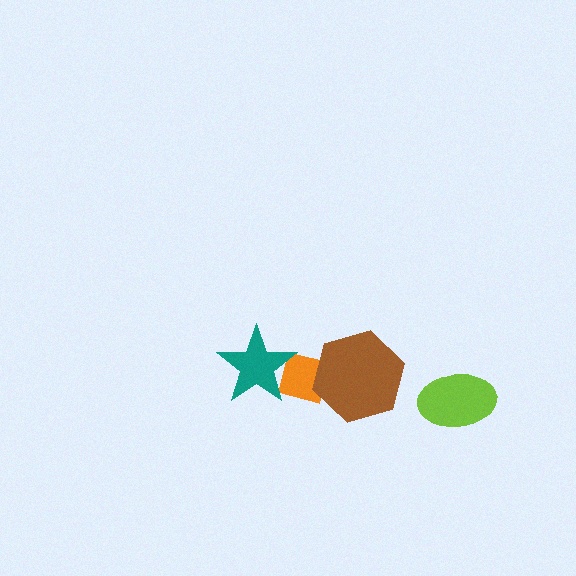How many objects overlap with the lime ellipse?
0 objects overlap with the lime ellipse.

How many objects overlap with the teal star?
1 object overlaps with the teal star.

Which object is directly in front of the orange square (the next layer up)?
The teal star is directly in front of the orange square.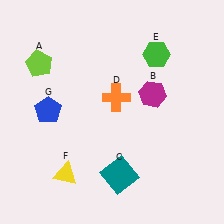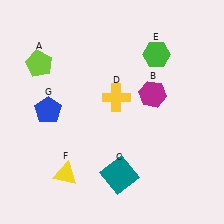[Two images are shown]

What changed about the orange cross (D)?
In Image 1, D is orange. In Image 2, it changed to yellow.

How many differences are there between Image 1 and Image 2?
There is 1 difference between the two images.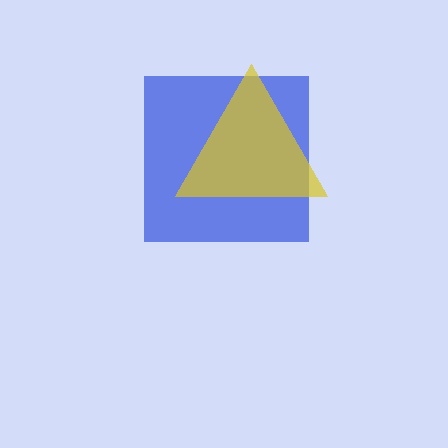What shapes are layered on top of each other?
The layered shapes are: a blue square, a yellow triangle.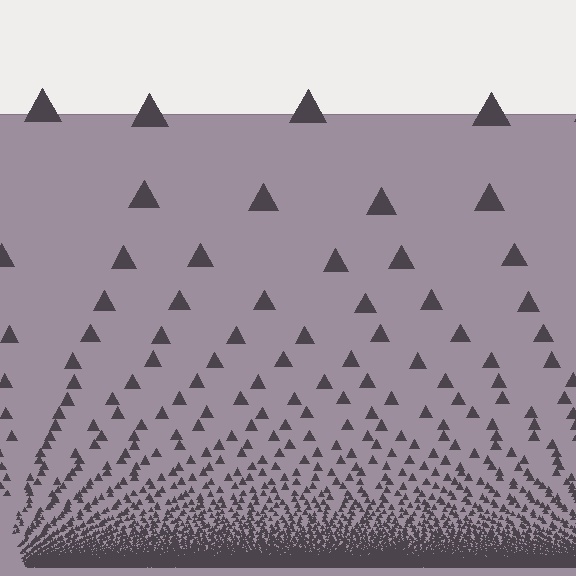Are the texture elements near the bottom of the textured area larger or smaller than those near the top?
Smaller. The gradient is inverted — elements near the bottom are smaller and denser.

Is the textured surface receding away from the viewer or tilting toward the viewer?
The surface appears to tilt toward the viewer. Texture elements get larger and sparser toward the top.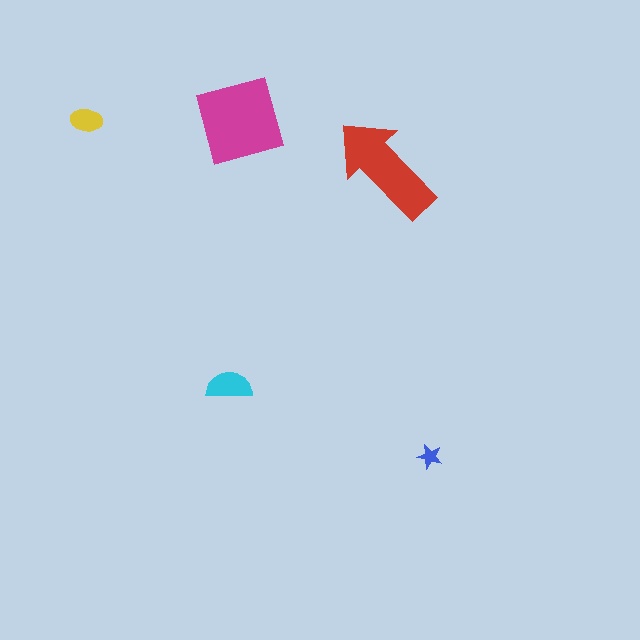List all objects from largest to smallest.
The magenta diamond, the red arrow, the cyan semicircle, the yellow ellipse, the blue star.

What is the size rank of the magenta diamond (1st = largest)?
1st.